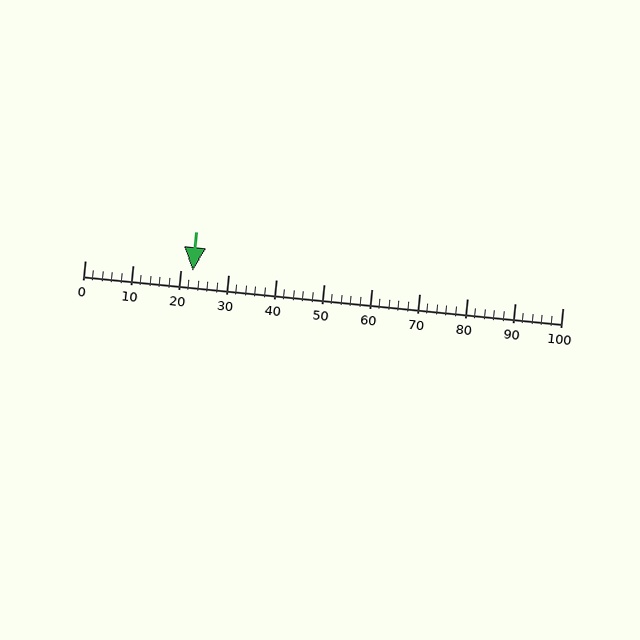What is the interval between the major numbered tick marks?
The major tick marks are spaced 10 units apart.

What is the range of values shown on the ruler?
The ruler shows values from 0 to 100.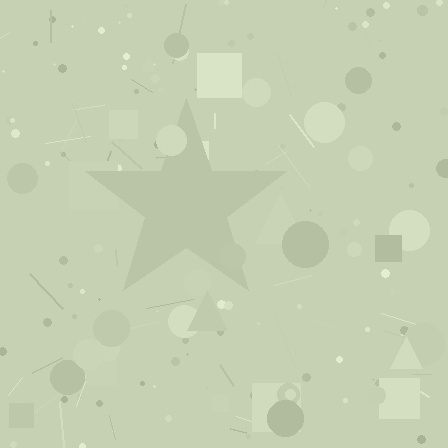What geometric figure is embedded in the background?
A star is embedded in the background.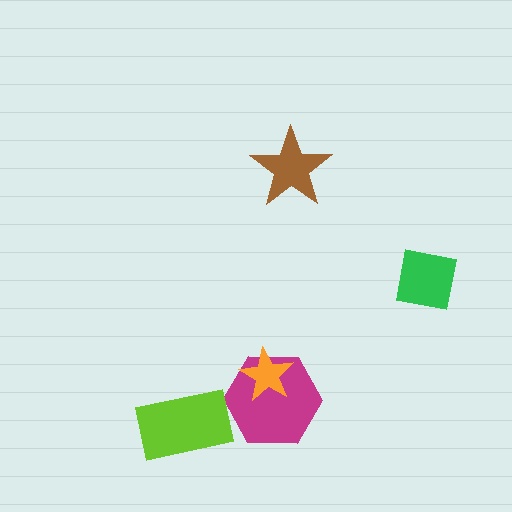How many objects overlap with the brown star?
0 objects overlap with the brown star.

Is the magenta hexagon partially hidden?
Yes, it is partially covered by another shape.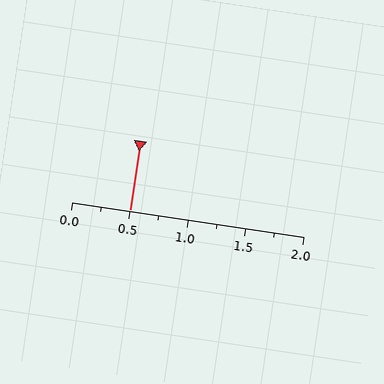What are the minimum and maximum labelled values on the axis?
The axis runs from 0.0 to 2.0.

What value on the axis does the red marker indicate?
The marker indicates approximately 0.5.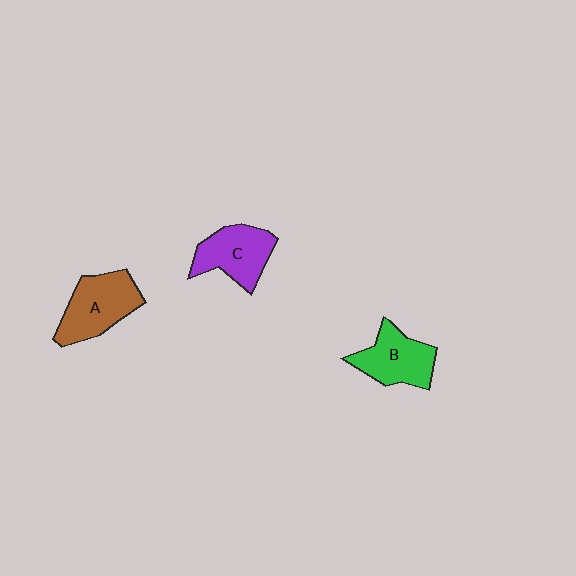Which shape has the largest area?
Shape A (brown).